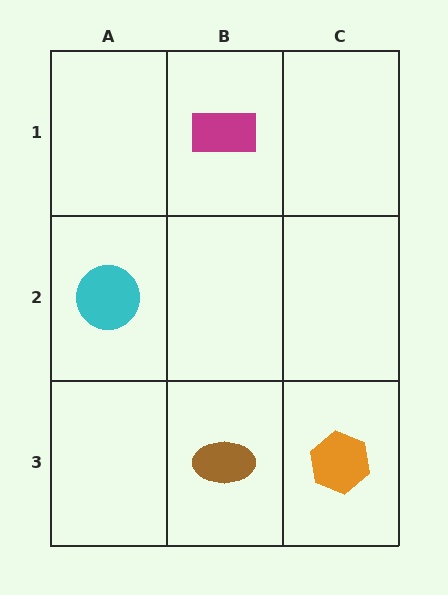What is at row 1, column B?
A magenta rectangle.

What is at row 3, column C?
An orange hexagon.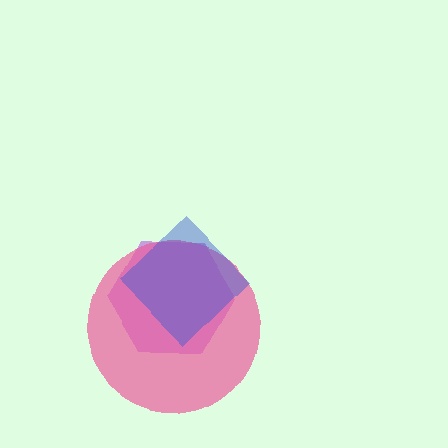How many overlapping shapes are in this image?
There are 3 overlapping shapes in the image.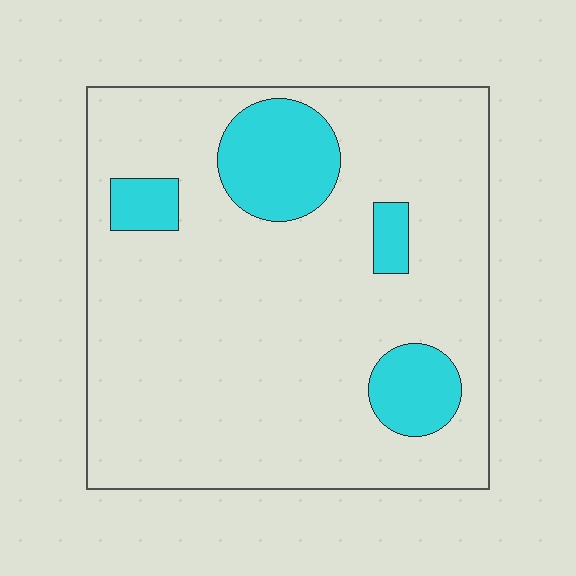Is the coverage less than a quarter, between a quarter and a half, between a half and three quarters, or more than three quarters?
Less than a quarter.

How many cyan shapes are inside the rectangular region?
4.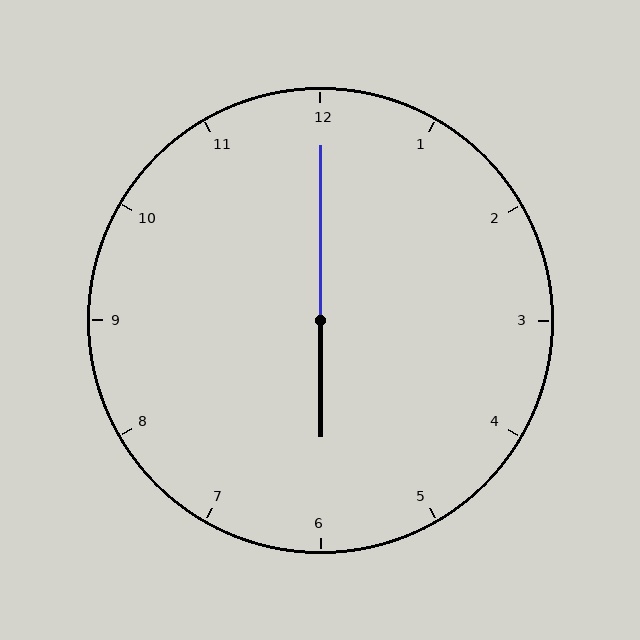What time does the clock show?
6:00.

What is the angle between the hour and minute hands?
Approximately 180 degrees.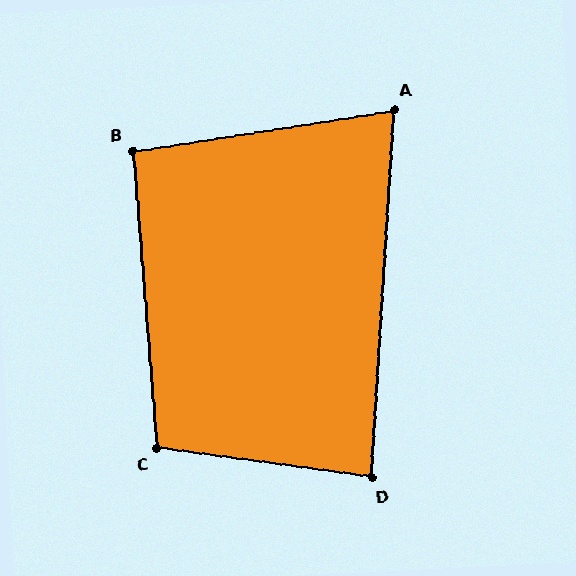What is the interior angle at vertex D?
Approximately 86 degrees (approximately right).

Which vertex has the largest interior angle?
C, at approximately 102 degrees.